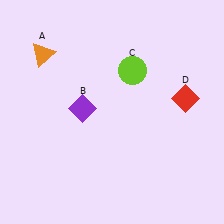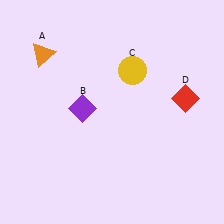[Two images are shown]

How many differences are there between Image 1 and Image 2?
There is 1 difference between the two images.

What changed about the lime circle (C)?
In Image 1, C is lime. In Image 2, it changed to yellow.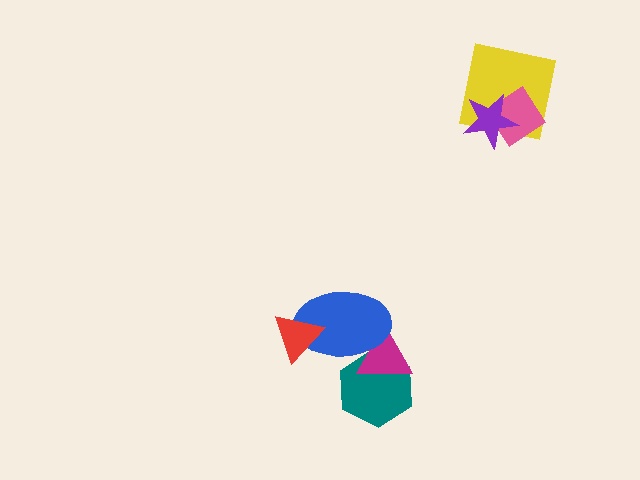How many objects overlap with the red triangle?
1 object overlaps with the red triangle.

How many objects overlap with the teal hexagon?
2 objects overlap with the teal hexagon.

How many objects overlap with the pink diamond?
2 objects overlap with the pink diamond.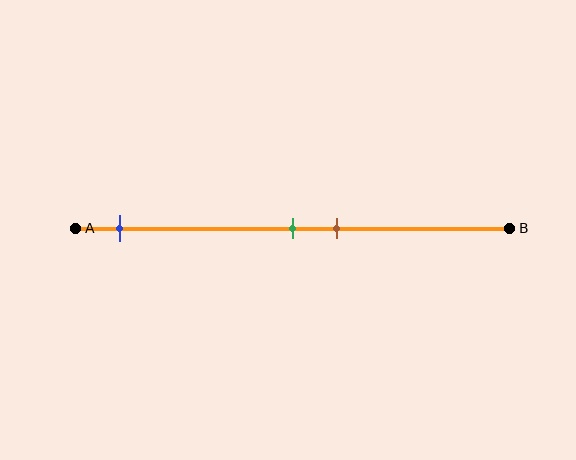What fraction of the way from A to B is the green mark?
The green mark is approximately 50% (0.5) of the way from A to B.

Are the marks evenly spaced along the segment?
No, the marks are not evenly spaced.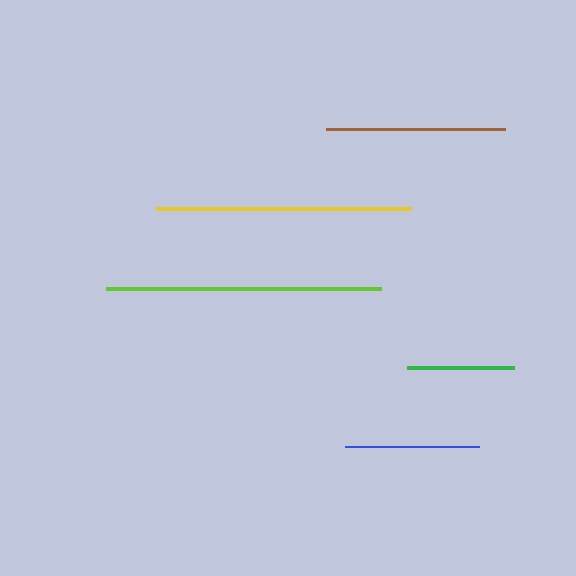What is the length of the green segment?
The green segment is approximately 107 pixels long.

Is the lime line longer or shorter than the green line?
The lime line is longer than the green line.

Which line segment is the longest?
The lime line is the longest at approximately 275 pixels.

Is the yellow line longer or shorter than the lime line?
The lime line is longer than the yellow line.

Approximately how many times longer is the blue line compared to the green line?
The blue line is approximately 1.3 times the length of the green line.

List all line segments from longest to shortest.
From longest to shortest: lime, yellow, brown, blue, green.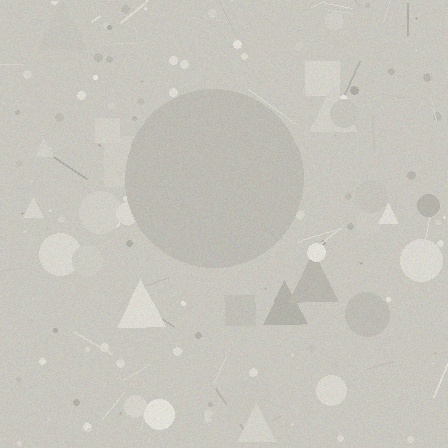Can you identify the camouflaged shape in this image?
The camouflaged shape is a circle.